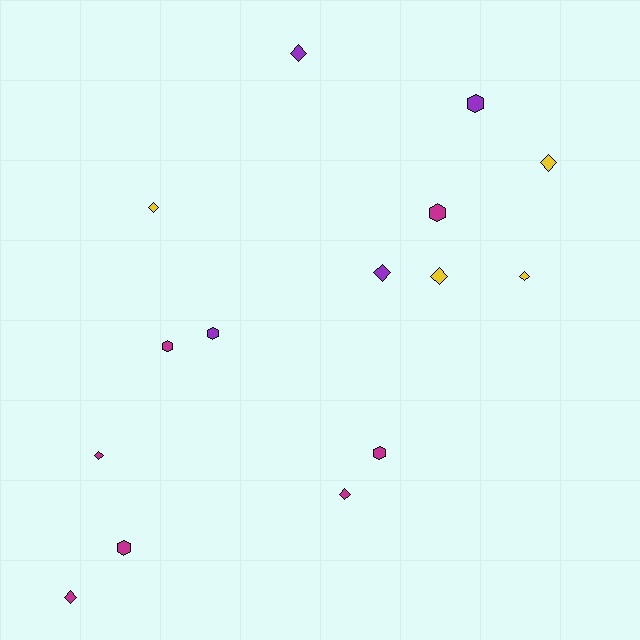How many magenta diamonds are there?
There are 3 magenta diamonds.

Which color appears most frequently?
Magenta, with 7 objects.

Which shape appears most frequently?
Diamond, with 9 objects.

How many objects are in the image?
There are 15 objects.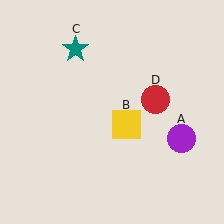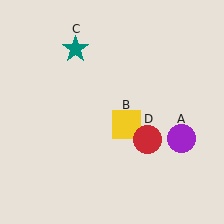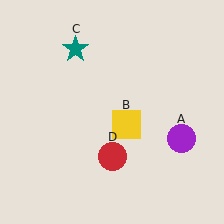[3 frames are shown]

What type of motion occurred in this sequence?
The red circle (object D) rotated clockwise around the center of the scene.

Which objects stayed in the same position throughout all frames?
Purple circle (object A) and yellow square (object B) and teal star (object C) remained stationary.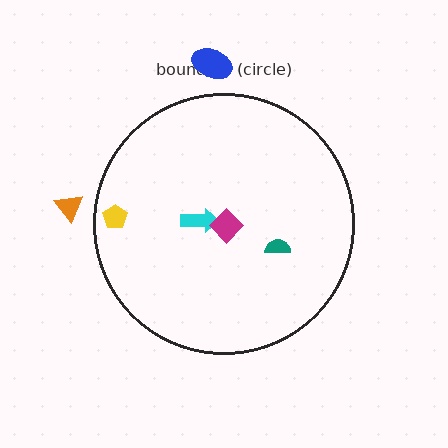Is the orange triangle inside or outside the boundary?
Outside.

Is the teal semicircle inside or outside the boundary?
Inside.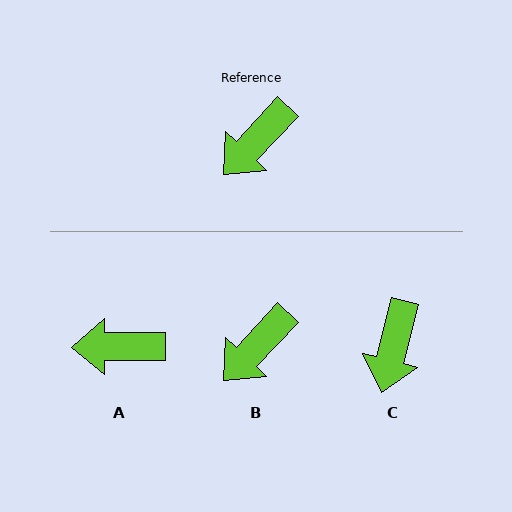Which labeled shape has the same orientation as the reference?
B.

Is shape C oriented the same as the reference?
No, it is off by about 29 degrees.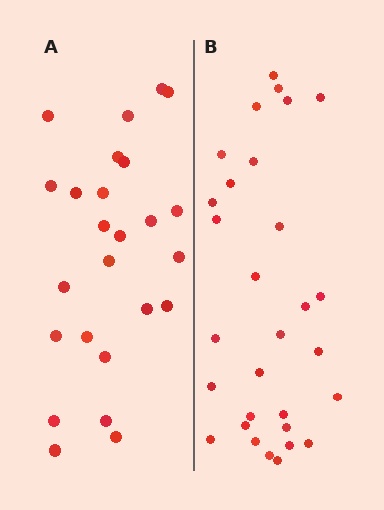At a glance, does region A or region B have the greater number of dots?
Region B (the right region) has more dots.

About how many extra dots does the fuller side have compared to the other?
Region B has about 5 more dots than region A.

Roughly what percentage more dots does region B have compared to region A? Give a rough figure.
About 20% more.